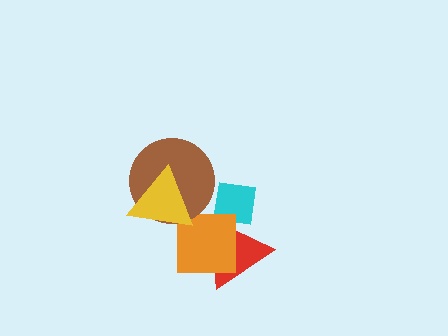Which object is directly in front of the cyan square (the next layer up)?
The red triangle is directly in front of the cyan square.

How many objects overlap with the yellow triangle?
1 object overlaps with the yellow triangle.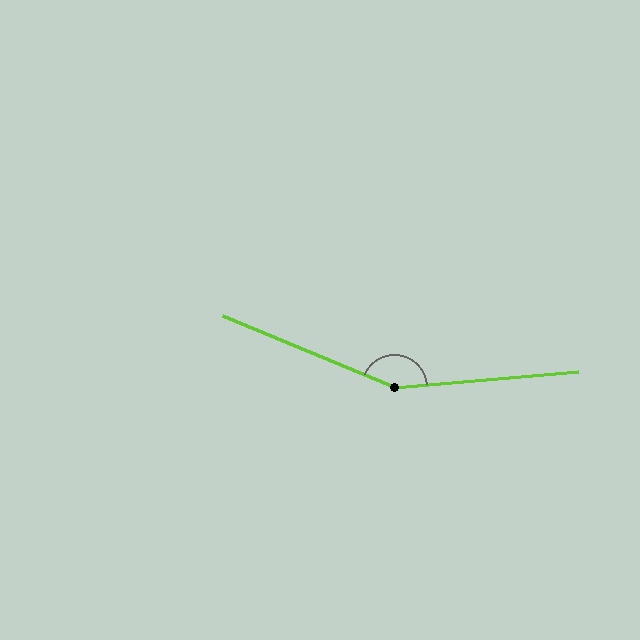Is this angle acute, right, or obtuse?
It is obtuse.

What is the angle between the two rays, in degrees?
Approximately 152 degrees.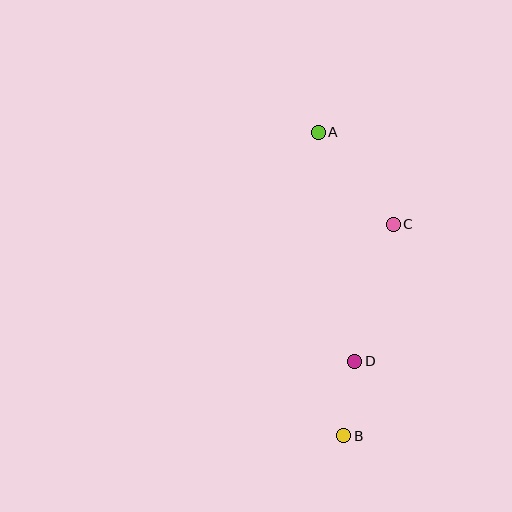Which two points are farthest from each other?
Points A and B are farthest from each other.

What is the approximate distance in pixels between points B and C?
The distance between B and C is approximately 217 pixels.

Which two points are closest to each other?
Points B and D are closest to each other.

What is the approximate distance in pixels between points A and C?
The distance between A and C is approximately 119 pixels.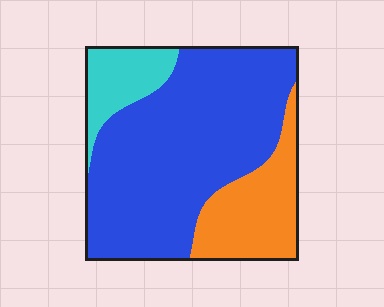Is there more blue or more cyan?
Blue.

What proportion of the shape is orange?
Orange takes up between a sixth and a third of the shape.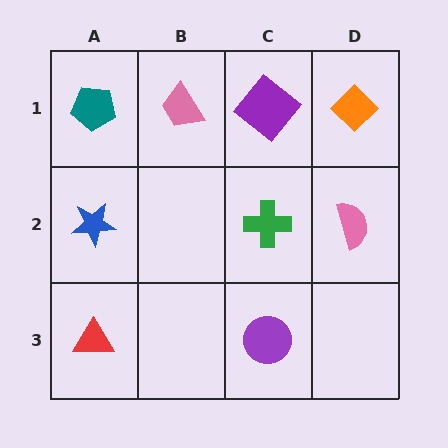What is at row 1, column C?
A purple diamond.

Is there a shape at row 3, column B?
No, that cell is empty.